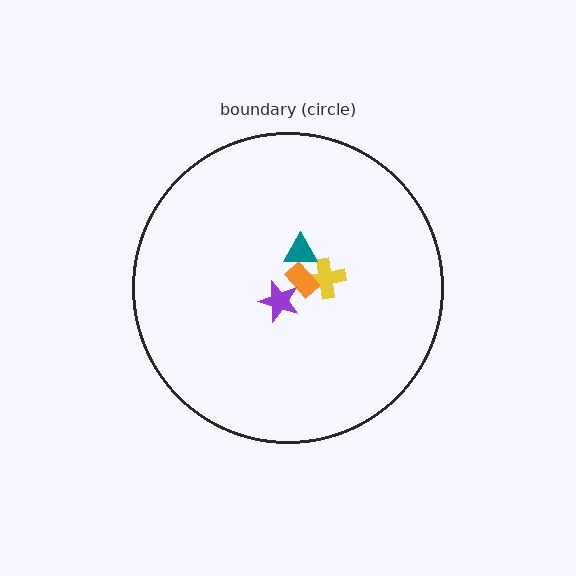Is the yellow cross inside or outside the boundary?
Inside.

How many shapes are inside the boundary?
4 inside, 0 outside.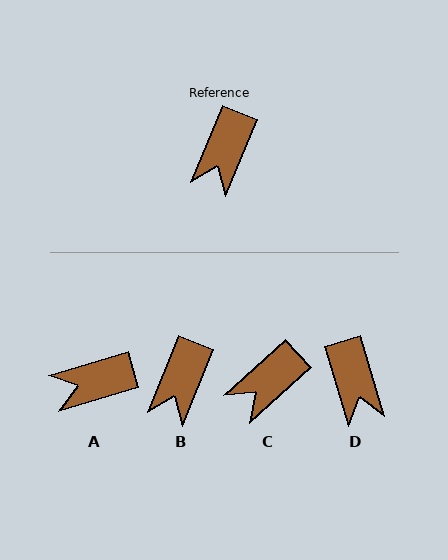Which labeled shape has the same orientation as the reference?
B.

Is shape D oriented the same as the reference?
No, it is off by about 38 degrees.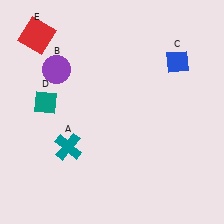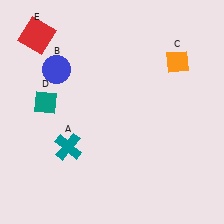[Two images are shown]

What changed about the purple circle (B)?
In Image 1, B is purple. In Image 2, it changed to blue.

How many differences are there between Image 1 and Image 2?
There are 2 differences between the two images.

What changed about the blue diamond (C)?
In Image 1, C is blue. In Image 2, it changed to orange.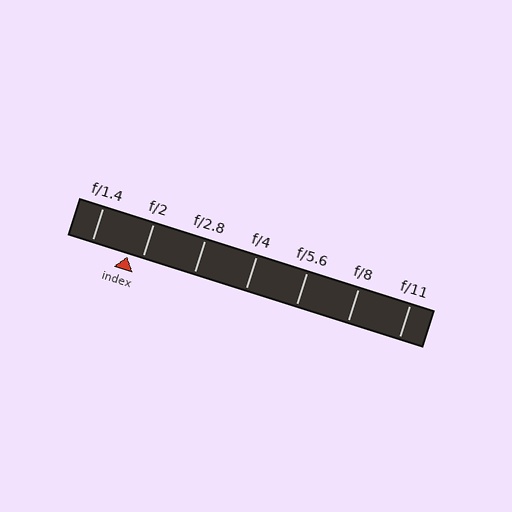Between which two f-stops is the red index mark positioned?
The index mark is between f/1.4 and f/2.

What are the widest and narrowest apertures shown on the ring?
The widest aperture shown is f/1.4 and the narrowest is f/11.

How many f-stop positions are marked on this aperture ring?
There are 7 f-stop positions marked.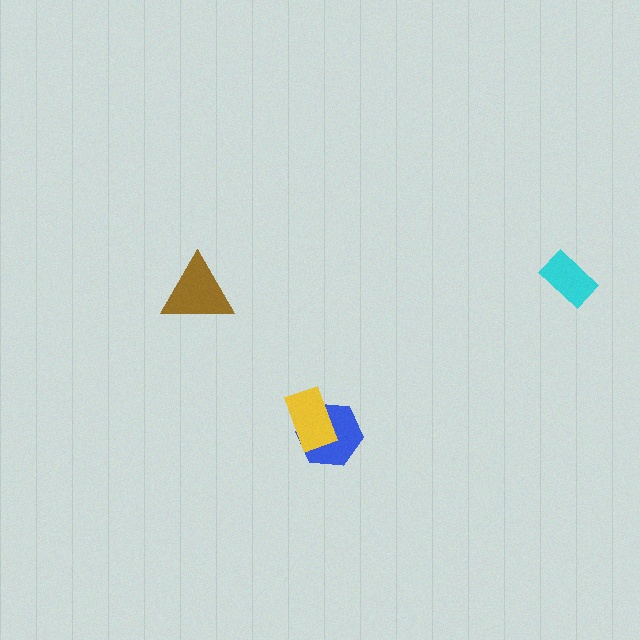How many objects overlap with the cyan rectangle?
0 objects overlap with the cyan rectangle.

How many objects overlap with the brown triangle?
0 objects overlap with the brown triangle.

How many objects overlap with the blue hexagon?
1 object overlaps with the blue hexagon.